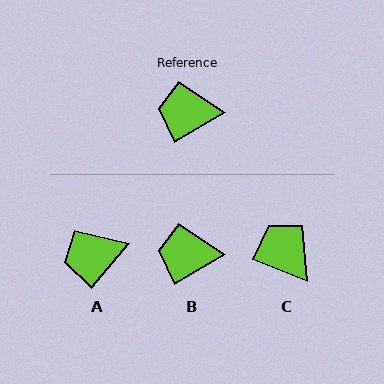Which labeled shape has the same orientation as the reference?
B.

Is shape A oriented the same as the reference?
No, it is off by about 20 degrees.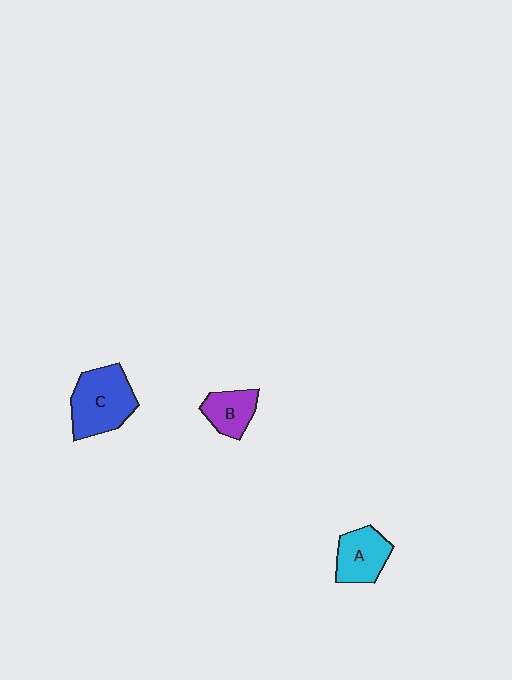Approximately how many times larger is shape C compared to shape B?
Approximately 1.8 times.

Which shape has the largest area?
Shape C (blue).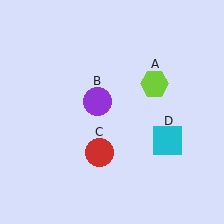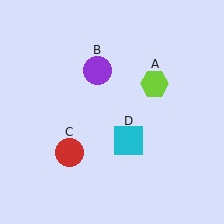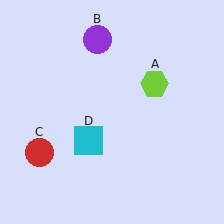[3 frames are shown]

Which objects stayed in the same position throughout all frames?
Lime hexagon (object A) remained stationary.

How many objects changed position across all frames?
3 objects changed position: purple circle (object B), red circle (object C), cyan square (object D).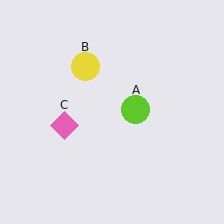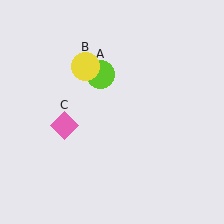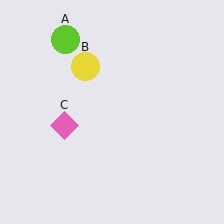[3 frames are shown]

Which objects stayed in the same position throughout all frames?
Yellow circle (object B) and pink diamond (object C) remained stationary.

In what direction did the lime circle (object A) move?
The lime circle (object A) moved up and to the left.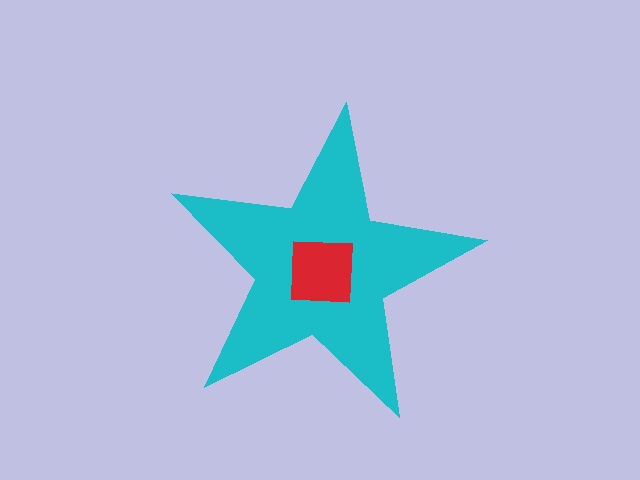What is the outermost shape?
The cyan star.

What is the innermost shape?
The red square.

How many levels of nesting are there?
2.